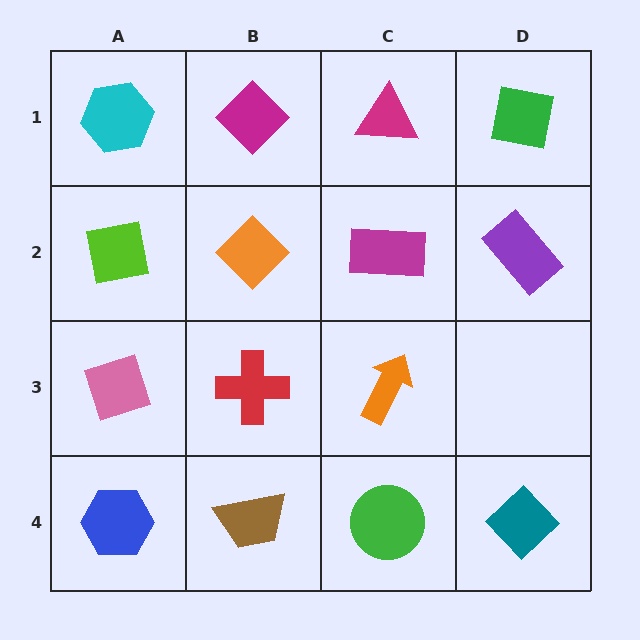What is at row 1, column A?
A cyan hexagon.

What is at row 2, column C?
A magenta rectangle.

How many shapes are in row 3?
3 shapes.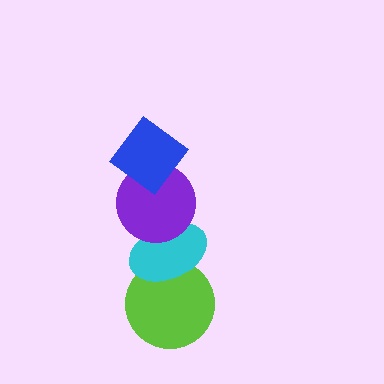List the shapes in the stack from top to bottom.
From top to bottom: the blue diamond, the purple circle, the cyan ellipse, the lime circle.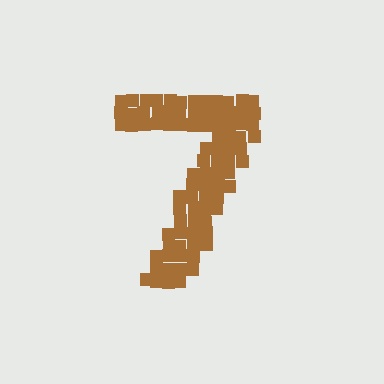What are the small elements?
The small elements are squares.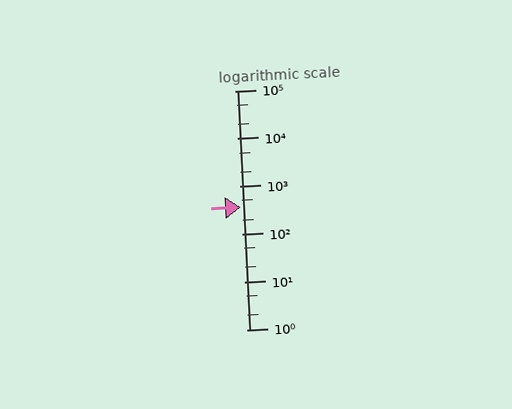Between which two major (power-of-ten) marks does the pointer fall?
The pointer is between 100 and 1000.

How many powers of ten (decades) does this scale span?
The scale spans 5 decades, from 1 to 100000.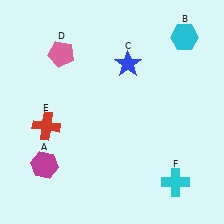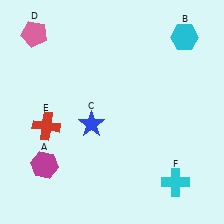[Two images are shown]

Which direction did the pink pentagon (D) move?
The pink pentagon (D) moved left.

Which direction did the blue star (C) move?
The blue star (C) moved down.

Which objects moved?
The objects that moved are: the blue star (C), the pink pentagon (D).